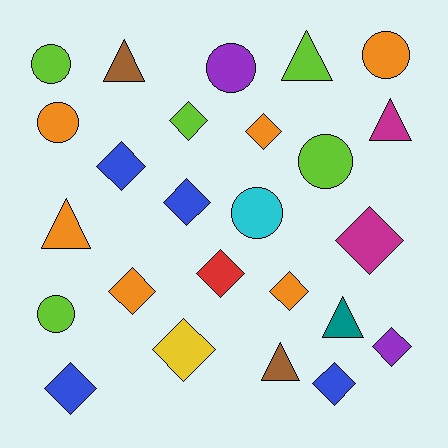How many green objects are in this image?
There are no green objects.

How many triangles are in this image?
There are 6 triangles.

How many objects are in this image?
There are 25 objects.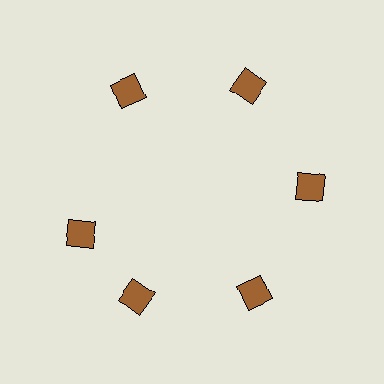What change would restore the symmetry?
The symmetry would be restored by rotating it back into even spacing with its neighbors so that all 6 diamonds sit at equal angles and equal distance from the center.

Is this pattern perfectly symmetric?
No. The 6 brown diamonds are arranged in a ring, but one element near the 9 o'clock position is rotated out of alignment along the ring, breaking the 6-fold rotational symmetry.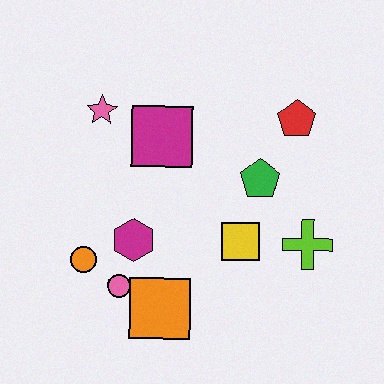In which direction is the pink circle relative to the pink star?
The pink circle is below the pink star.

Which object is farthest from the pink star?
The lime cross is farthest from the pink star.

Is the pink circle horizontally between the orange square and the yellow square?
No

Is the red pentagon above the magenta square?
Yes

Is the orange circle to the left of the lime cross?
Yes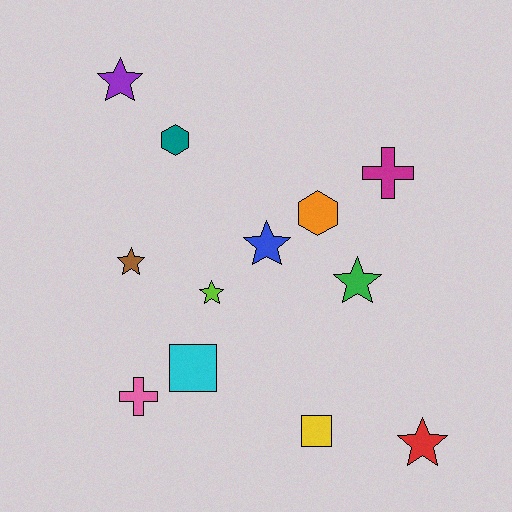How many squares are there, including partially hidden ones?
There are 2 squares.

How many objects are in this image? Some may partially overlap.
There are 12 objects.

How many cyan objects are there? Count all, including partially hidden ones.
There is 1 cyan object.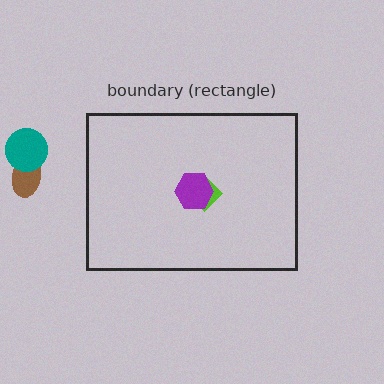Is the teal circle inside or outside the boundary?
Outside.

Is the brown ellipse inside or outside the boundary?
Outside.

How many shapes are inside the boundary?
2 inside, 2 outside.